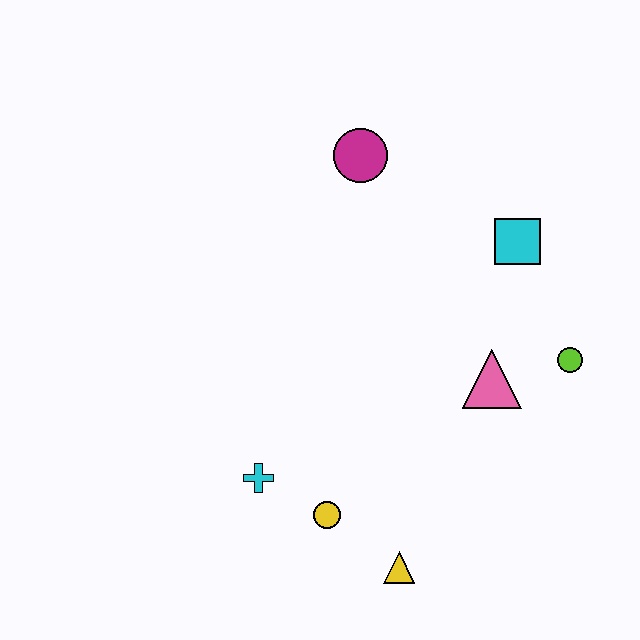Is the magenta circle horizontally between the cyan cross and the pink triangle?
Yes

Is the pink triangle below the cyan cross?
No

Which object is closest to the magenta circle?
The cyan square is closest to the magenta circle.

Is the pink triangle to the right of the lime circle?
No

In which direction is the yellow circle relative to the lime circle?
The yellow circle is to the left of the lime circle.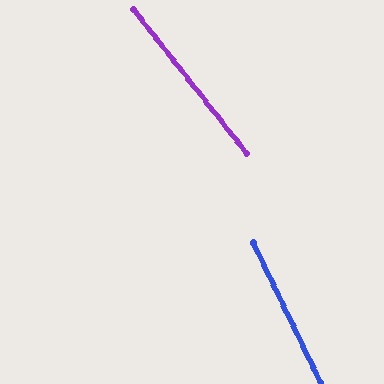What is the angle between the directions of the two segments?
Approximately 13 degrees.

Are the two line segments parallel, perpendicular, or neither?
Neither parallel nor perpendicular — they differ by about 13°.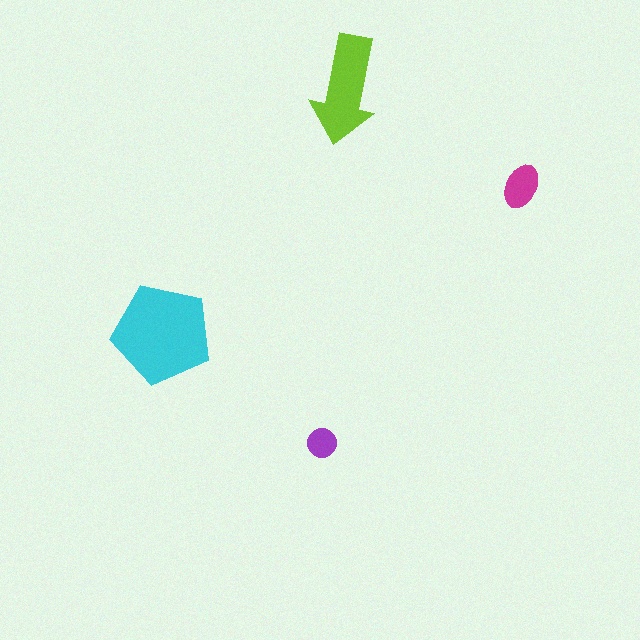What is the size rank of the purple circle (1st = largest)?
4th.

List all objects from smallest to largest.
The purple circle, the magenta ellipse, the lime arrow, the cyan pentagon.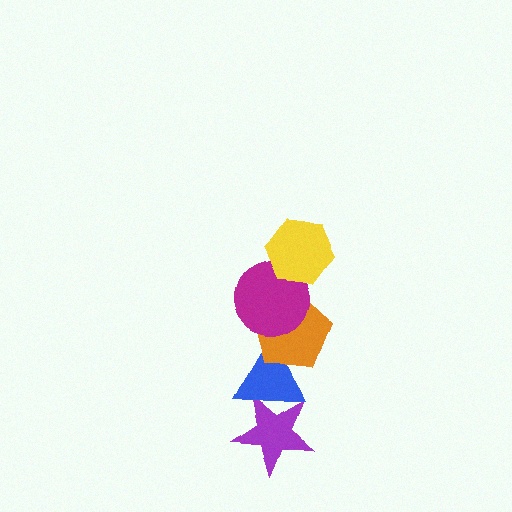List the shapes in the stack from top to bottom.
From top to bottom: the yellow hexagon, the magenta circle, the orange pentagon, the blue triangle, the purple star.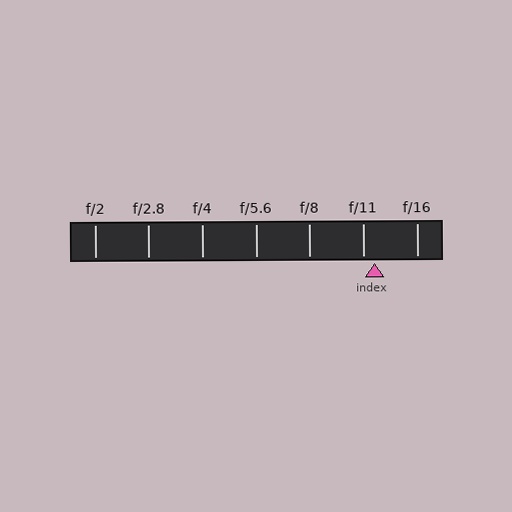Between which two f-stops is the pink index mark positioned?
The index mark is between f/11 and f/16.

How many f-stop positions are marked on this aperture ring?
There are 7 f-stop positions marked.